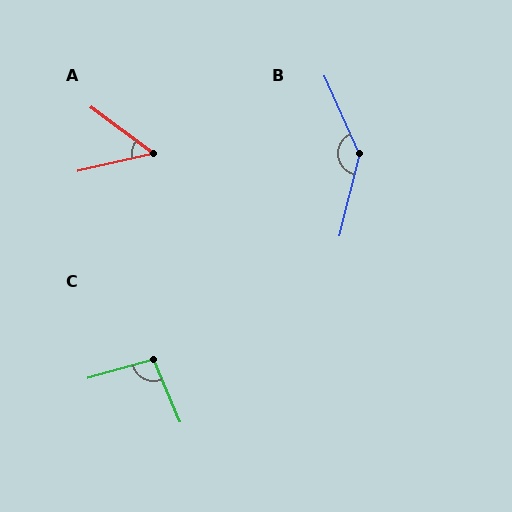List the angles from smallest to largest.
A (50°), C (97°), B (142°).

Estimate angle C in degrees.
Approximately 97 degrees.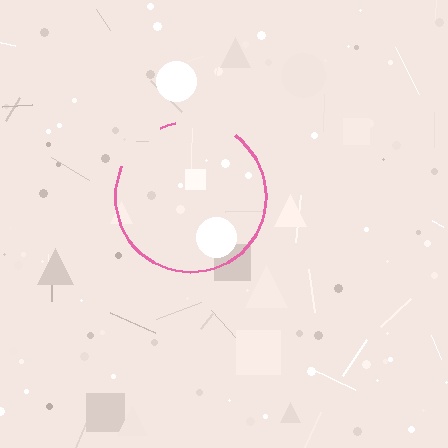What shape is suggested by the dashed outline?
The dashed outline suggests a circle.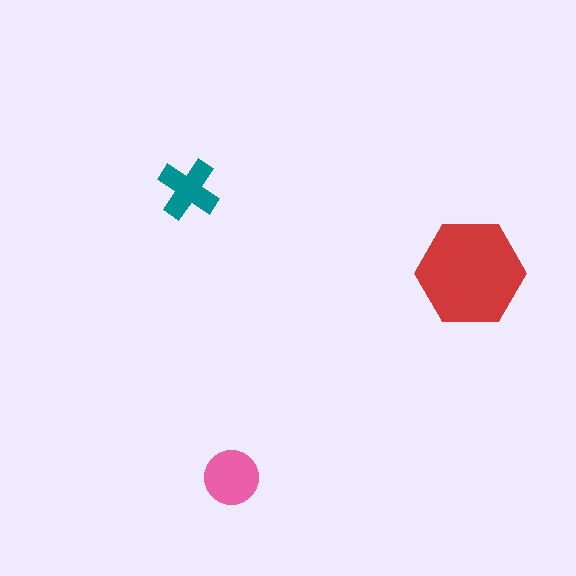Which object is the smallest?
The teal cross.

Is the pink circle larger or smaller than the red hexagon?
Smaller.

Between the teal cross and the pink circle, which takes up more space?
The pink circle.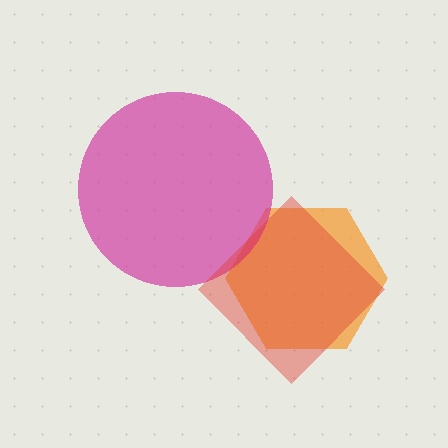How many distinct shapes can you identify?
There are 3 distinct shapes: an orange hexagon, a magenta circle, a red diamond.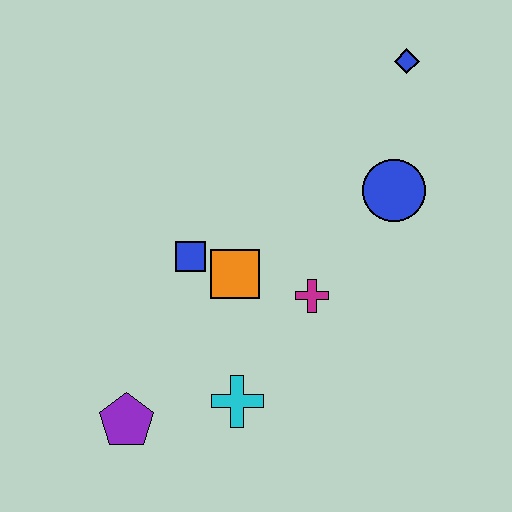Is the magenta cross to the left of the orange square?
No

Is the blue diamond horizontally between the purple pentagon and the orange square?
No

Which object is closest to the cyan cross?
The purple pentagon is closest to the cyan cross.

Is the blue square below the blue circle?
Yes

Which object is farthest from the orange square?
The blue diamond is farthest from the orange square.